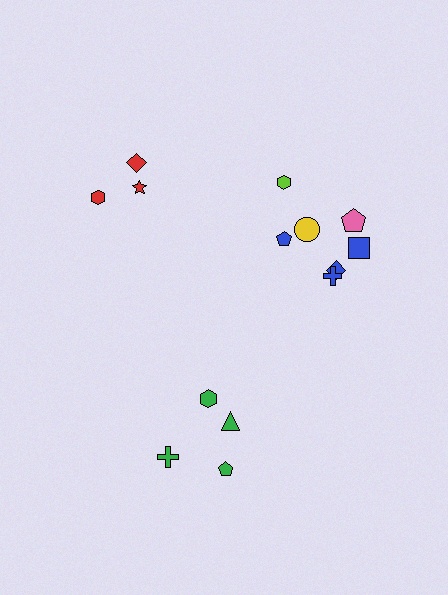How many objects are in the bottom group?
There are 4 objects.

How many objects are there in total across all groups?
There are 14 objects.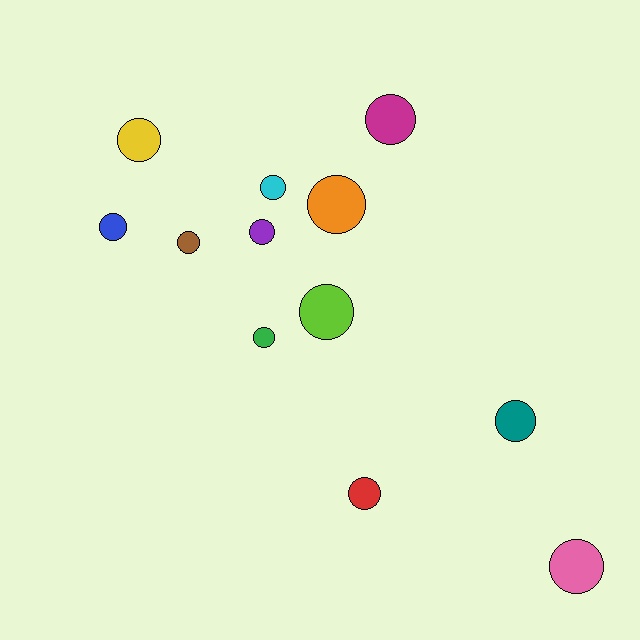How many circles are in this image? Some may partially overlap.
There are 12 circles.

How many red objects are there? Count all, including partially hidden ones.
There is 1 red object.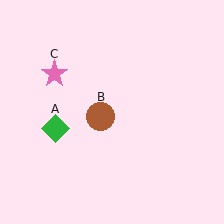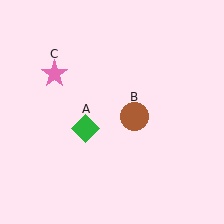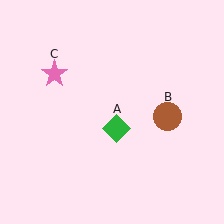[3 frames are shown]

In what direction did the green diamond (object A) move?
The green diamond (object A) moved right.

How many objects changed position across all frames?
2 objects changed position: green diamond (object A), brown circle (object B).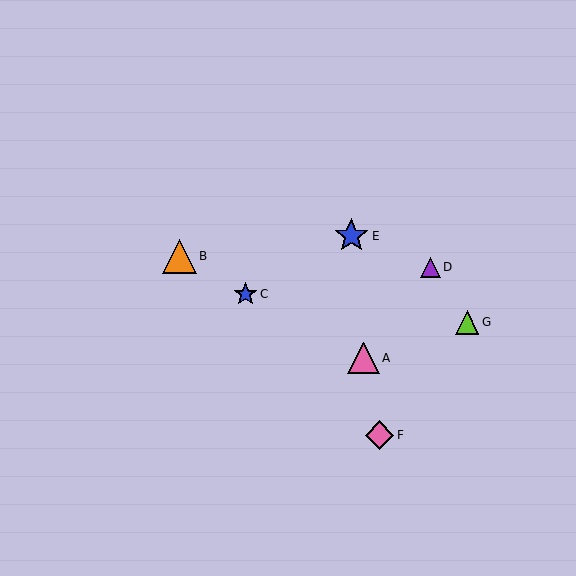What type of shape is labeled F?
Shape F is a pink diamond.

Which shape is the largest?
The blue star (labeled E) is the largest.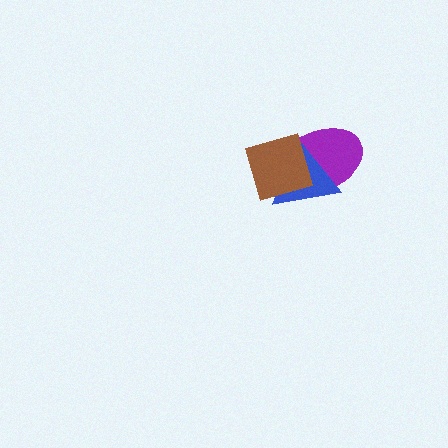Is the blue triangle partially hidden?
Yes, it is partially covered by another shape.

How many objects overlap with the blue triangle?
2 objects overlap with the blue triangle.